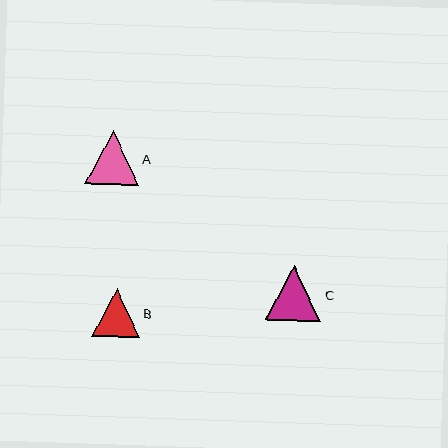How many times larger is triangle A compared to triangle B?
Triangle A is approximately 1.1 times the size of triangle B.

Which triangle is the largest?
Triangle C is the largest with a size of approximately 55 pixels.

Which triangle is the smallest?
Triangle B is the smallest with a size of approximately 48 pixels.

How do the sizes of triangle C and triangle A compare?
Triangle C and triangle A are approximately the same size.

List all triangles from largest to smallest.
From largest to smallest: C, A, B.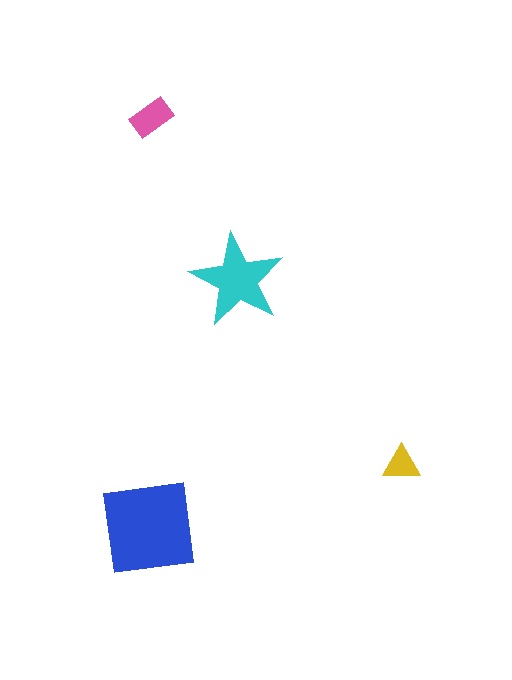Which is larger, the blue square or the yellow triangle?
The blue square.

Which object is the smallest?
The yellow triangle.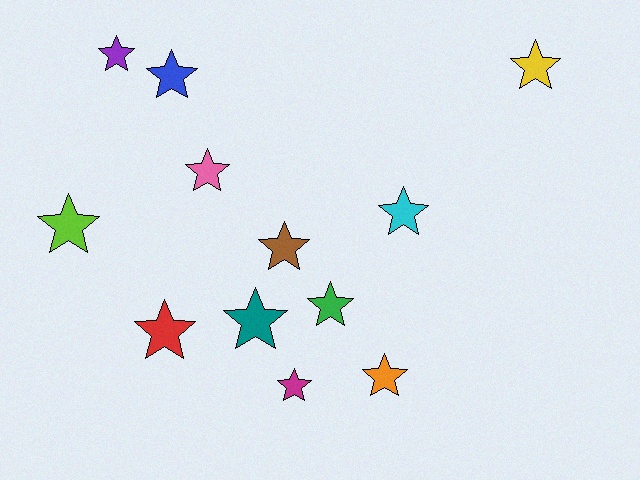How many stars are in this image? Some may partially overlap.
There are 12 stars.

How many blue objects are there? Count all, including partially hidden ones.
There is 1 blue object.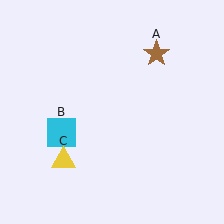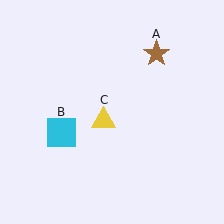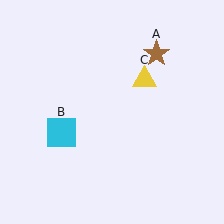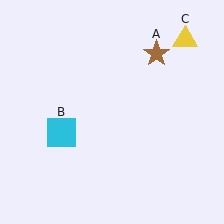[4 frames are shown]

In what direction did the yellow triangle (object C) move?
The yellow triangle (object C) moved up and to the right.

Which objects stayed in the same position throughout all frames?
Brown star (object A) and cyan square (object B) remained stationary.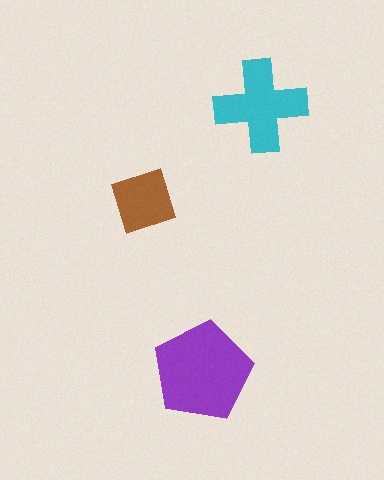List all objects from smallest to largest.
The brown square, the cyan cross, the purple pentagon.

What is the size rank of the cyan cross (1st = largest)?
2nd.